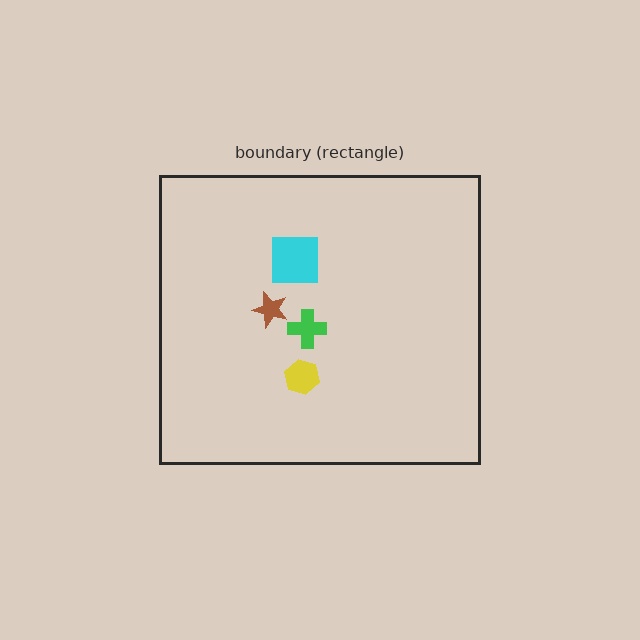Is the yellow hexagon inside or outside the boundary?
Inside.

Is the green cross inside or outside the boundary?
Inside.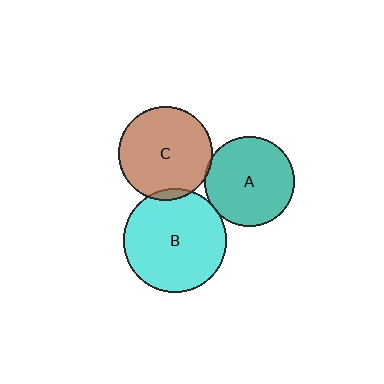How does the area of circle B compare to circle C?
Approximately 1.2 times.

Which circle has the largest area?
Circle B (cyan).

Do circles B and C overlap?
Yes.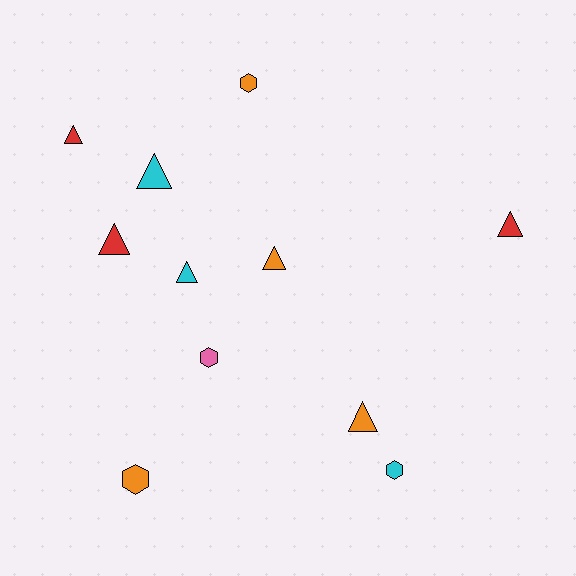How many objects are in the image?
There are 11 objects.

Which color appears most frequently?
Orange, with 4 objects.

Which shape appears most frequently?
Triangle, with 7 objects.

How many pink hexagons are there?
There is 1 pink hexagon.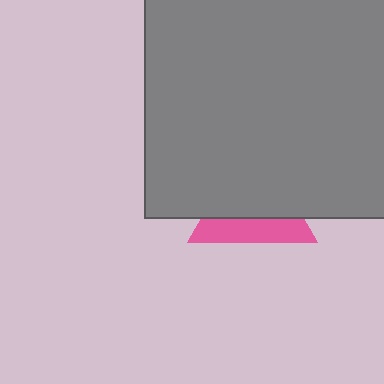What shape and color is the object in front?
The object in front is a gray square.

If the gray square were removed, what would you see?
You would see the complete pink triangle.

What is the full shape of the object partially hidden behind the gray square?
The partially hidden object is a pink triangle.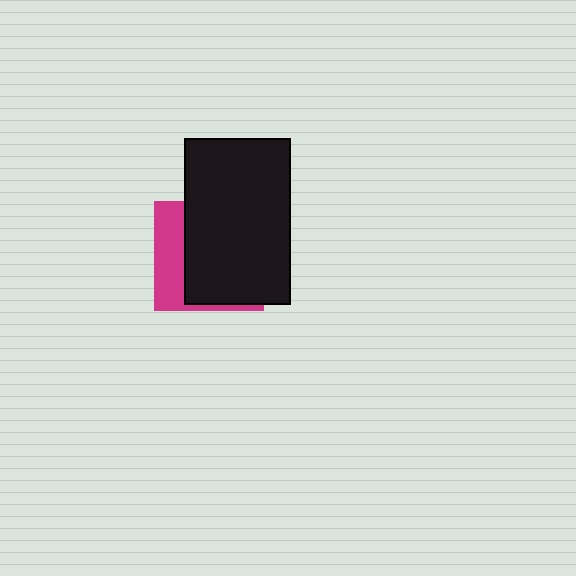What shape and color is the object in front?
The object in front is a black rectangle.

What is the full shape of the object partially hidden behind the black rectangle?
The partially hidden object is a magenta square.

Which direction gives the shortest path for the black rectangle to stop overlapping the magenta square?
Moving right gives the shortest separation.